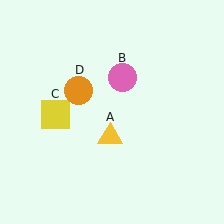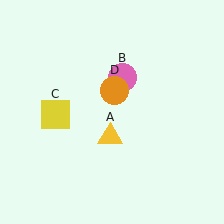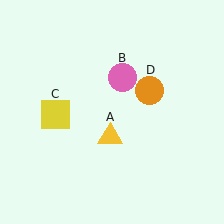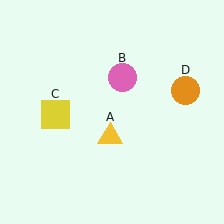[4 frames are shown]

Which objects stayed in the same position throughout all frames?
Yellow triangle (object A) and pink circle (object B) and yellow square (object C) remained stationary.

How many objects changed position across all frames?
1 object changed position: orange circle (object D).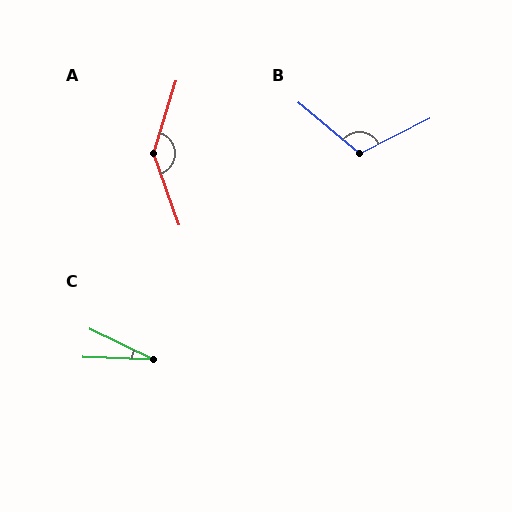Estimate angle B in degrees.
Approximately 113 degrees.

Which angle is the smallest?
C, at approximately 24 degrees.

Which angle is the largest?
A, at approximately 143 degrees.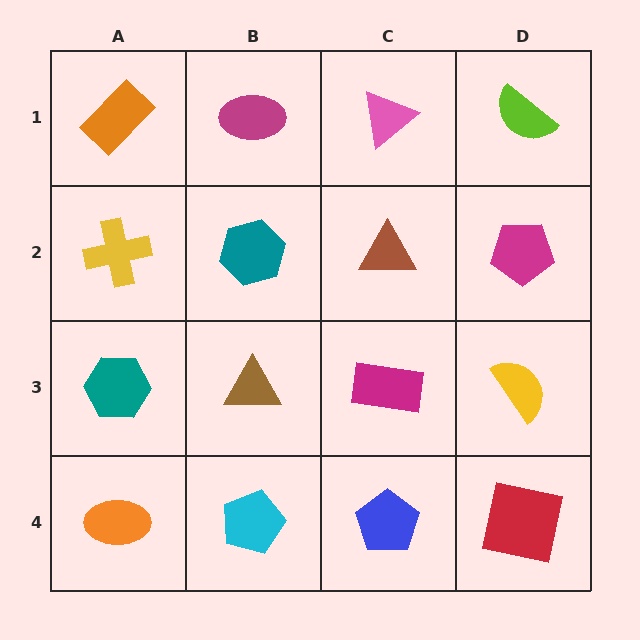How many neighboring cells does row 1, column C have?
3.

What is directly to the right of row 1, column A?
A magenta ellipse.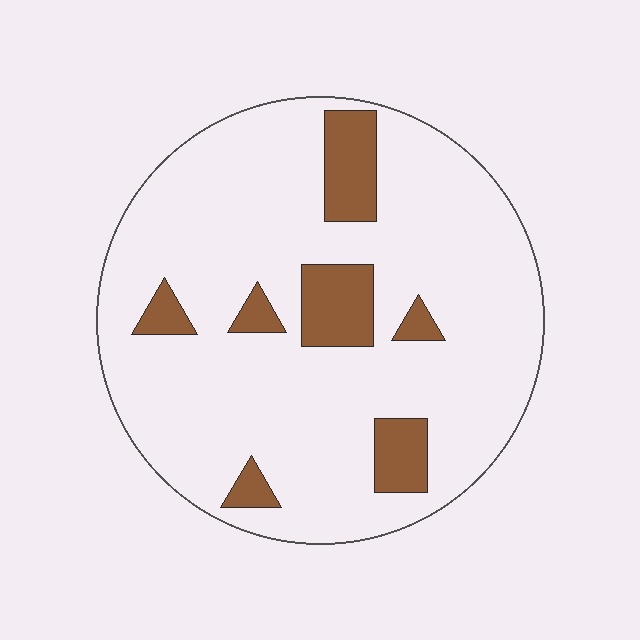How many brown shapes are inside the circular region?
7.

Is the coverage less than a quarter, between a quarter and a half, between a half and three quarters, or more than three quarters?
Less than a quarter.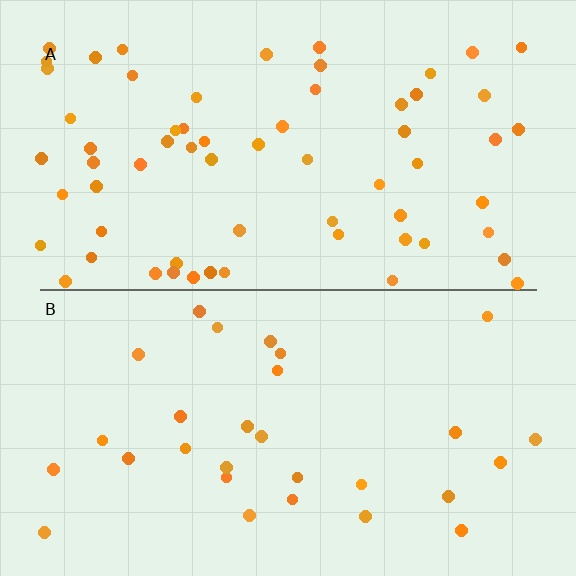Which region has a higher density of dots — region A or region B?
A (the top).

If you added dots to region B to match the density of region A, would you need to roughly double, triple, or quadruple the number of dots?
Approximately double.